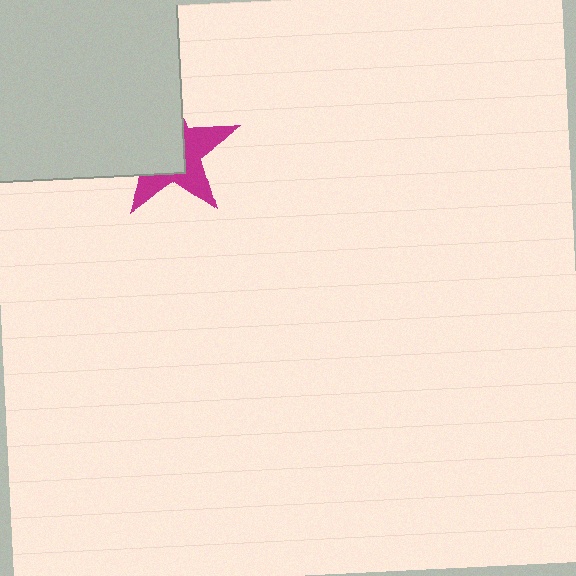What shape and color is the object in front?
The object in front is a light gray rectangle.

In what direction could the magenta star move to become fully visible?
The magenta star could move toward the lower-right. That would shift it out from behind the light gray rectangle entirely.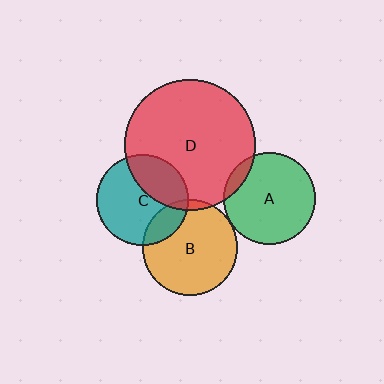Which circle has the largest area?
Circle D (red).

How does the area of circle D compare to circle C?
Approximately 2.0 times.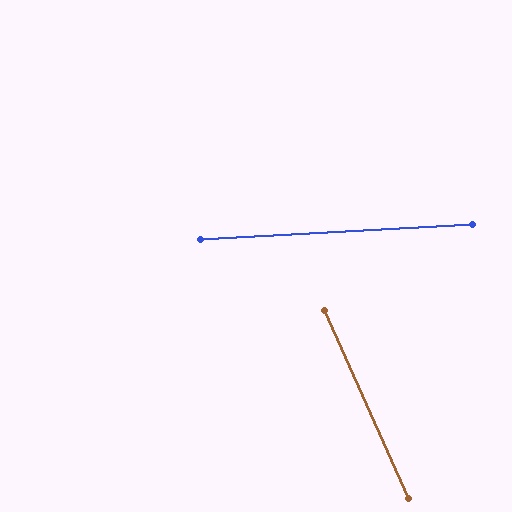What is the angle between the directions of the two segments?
Approximately 69 degrees.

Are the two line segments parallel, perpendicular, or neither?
Neither parallel nor perpendicular — they differ by about 69°.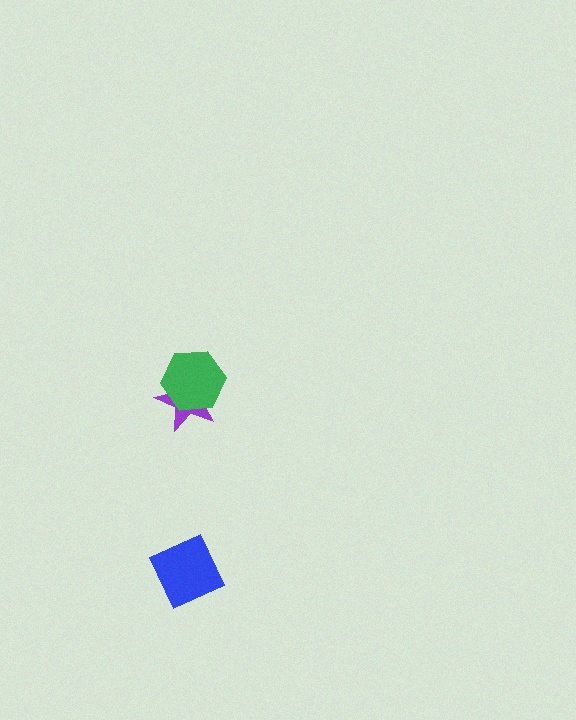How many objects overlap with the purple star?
1 object overlaps with the purple star.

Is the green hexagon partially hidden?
No, no other shape covers it.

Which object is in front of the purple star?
The green hexagon is in front of the purple star.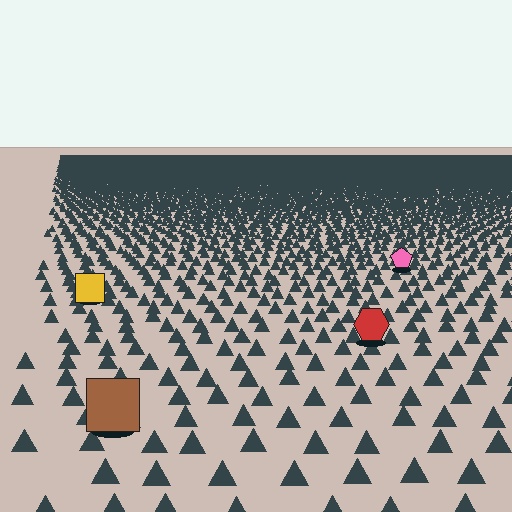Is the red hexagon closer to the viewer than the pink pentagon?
Yes. The red hexagon is closer — you can tell from the texture gradient: the ground texture is coarser near it.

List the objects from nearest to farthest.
From nearest to farthest: the brown square, the red hexagon, the yellow square, the pink pentagon.